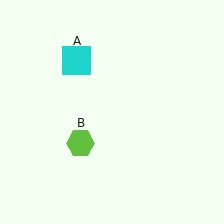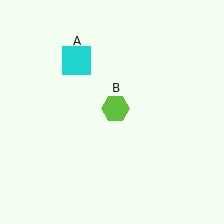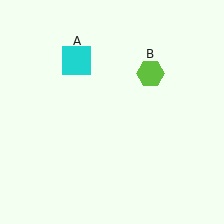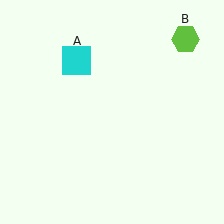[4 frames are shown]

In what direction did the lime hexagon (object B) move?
The lime hexagon (object B) moved up and to the right.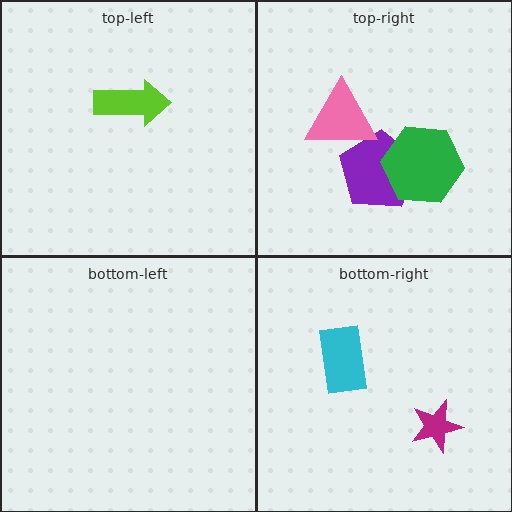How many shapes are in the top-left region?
1.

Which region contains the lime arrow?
The top-left region.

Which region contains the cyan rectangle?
The bottom-right region.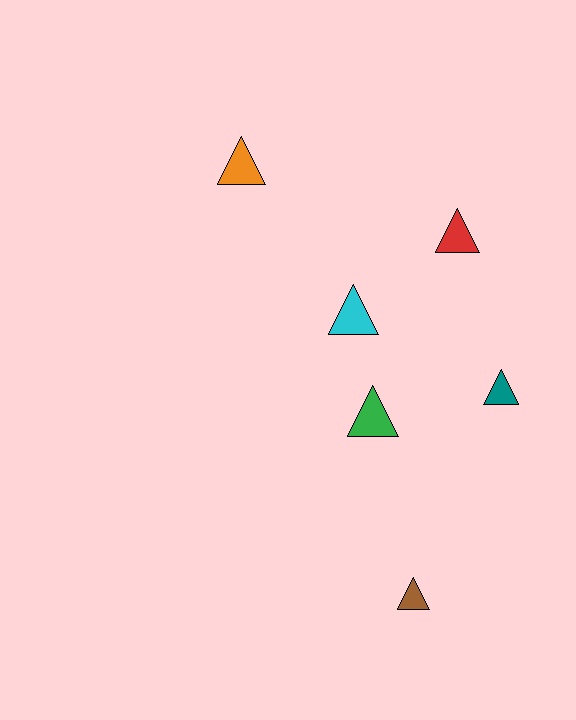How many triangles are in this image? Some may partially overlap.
There are 6 triangles.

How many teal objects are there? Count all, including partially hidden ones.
There is 1 teal object.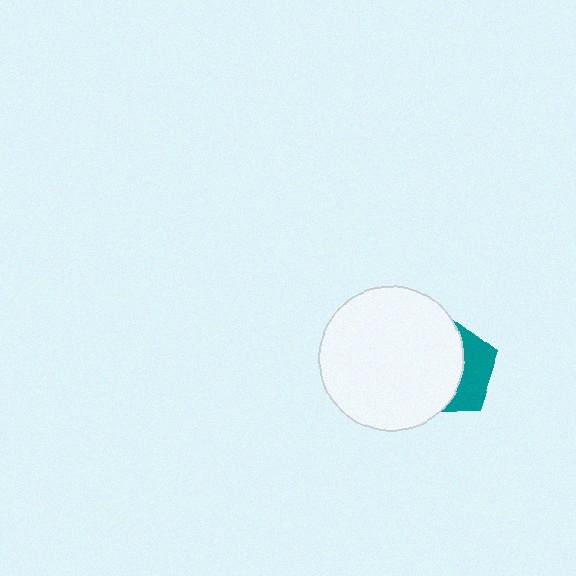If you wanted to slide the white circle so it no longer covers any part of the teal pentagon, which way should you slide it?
Slide it left — that is the most direct way to separate the two shapes.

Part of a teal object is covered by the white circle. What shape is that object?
It is a pentagon.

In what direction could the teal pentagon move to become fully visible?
The teal pentagon could move right. That would shift it out from behind the white circle entirely.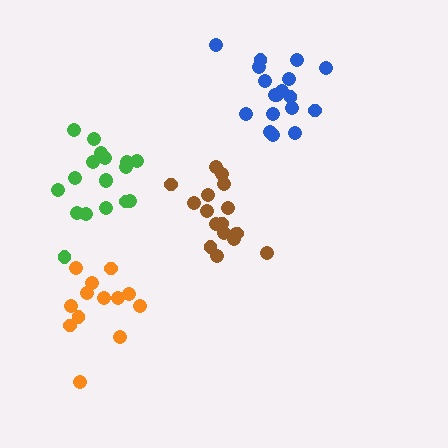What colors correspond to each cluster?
The clusters are colored: blue, orange, green, brown.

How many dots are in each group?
Group 1: 18 dots, Group 2: 13 dots, Group 3: 18 dots, Group 4: 17 dots (66 total).